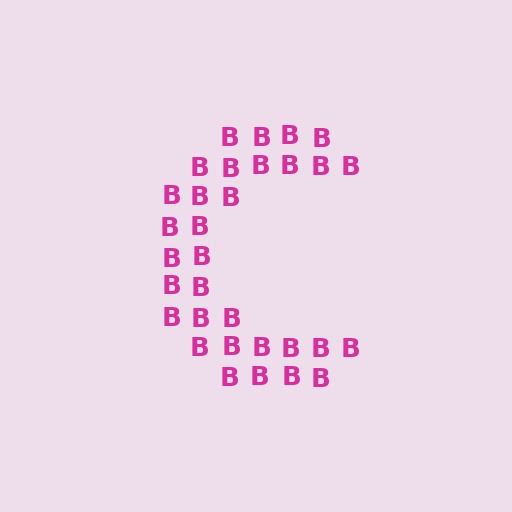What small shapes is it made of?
It is made of small letter B's.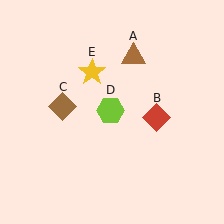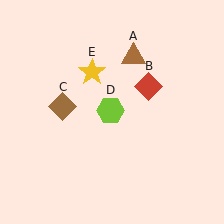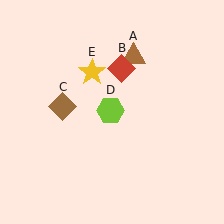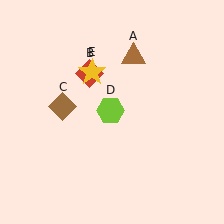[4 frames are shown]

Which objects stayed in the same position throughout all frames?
Brown triangle (object A) and brown diamond (object C) and lime hexagon (object D) and yellow star (object E) remained stationary.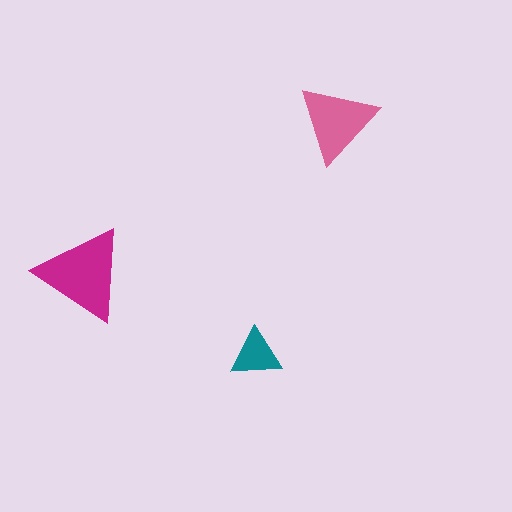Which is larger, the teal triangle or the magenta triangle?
The magenta one.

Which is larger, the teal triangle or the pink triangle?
The pink one.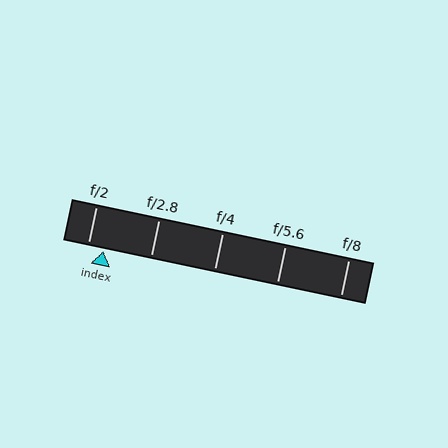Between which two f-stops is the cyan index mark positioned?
The index mark is between f/2 and f/2.8.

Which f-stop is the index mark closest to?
The index mark is closest to f/2.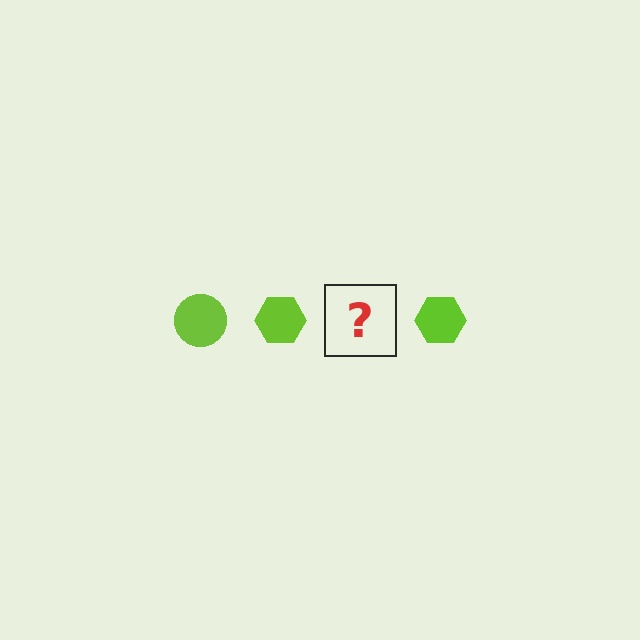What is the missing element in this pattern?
The missing element is a lime circle.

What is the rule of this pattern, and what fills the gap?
The rule is that the pattern cycles through circle, hexagon shapes in lime. The gap should be filled with a lime circle.